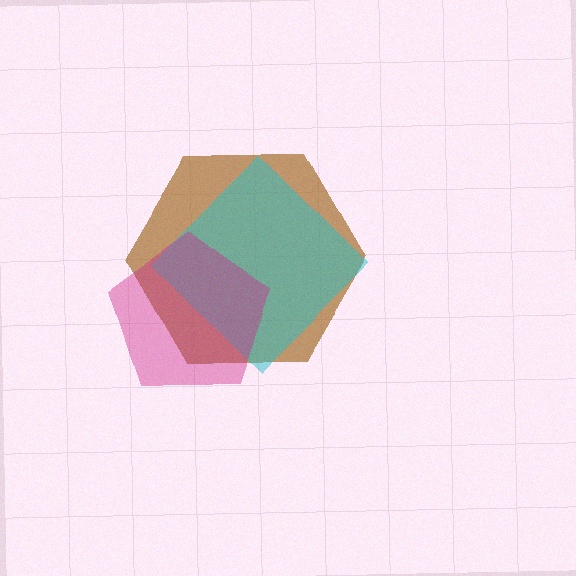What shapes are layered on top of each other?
The layered shapes are: a brown hexagon, a cyan diamond, a magenta pentagon.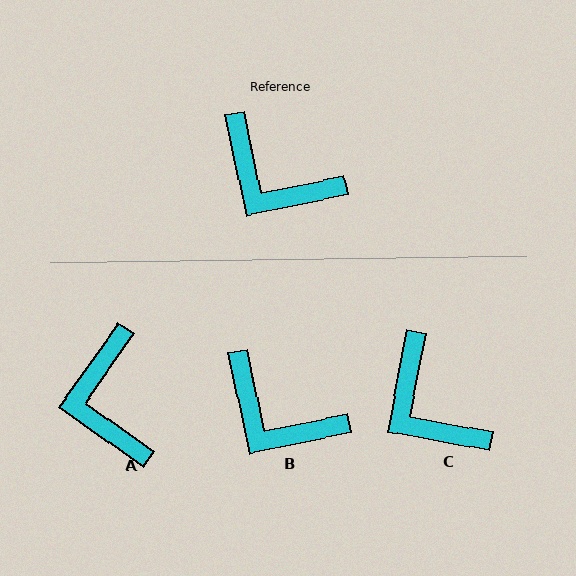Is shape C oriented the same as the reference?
No, it is off by about 22 degrees.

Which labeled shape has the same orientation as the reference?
B.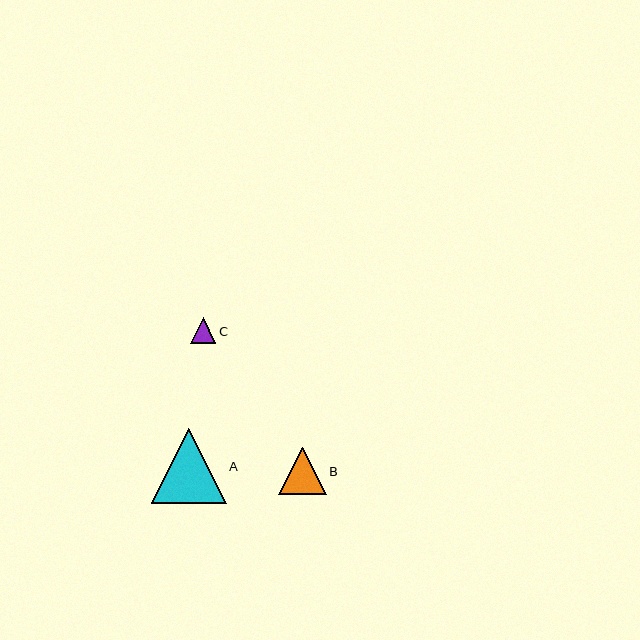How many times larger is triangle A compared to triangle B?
Triangle A is approximately 1.6 times the size of triangle B.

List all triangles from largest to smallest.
From largest to smallest: A, B, C.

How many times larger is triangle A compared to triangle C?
Triangle A is approximately 2.9 times the size of triangle C.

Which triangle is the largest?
Triangle A is the largest with a size of approximately 75 pixels.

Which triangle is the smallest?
Triangle C is the smallest with a size of approximately 26 pixels.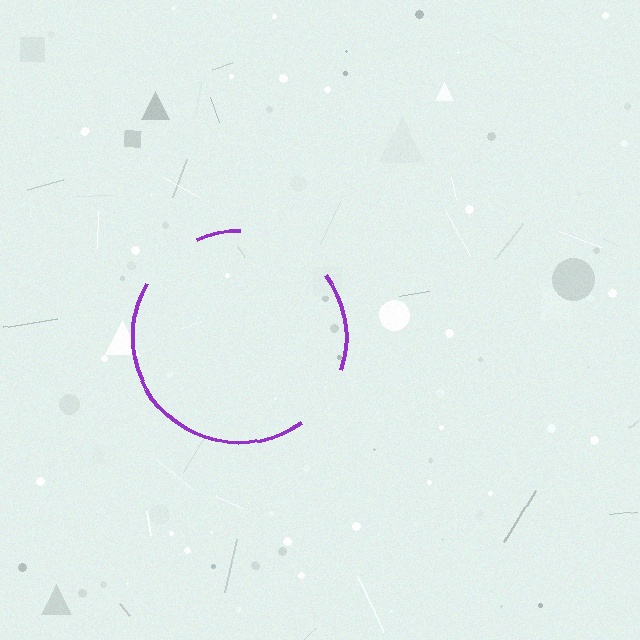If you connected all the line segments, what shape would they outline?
They would outline a circle.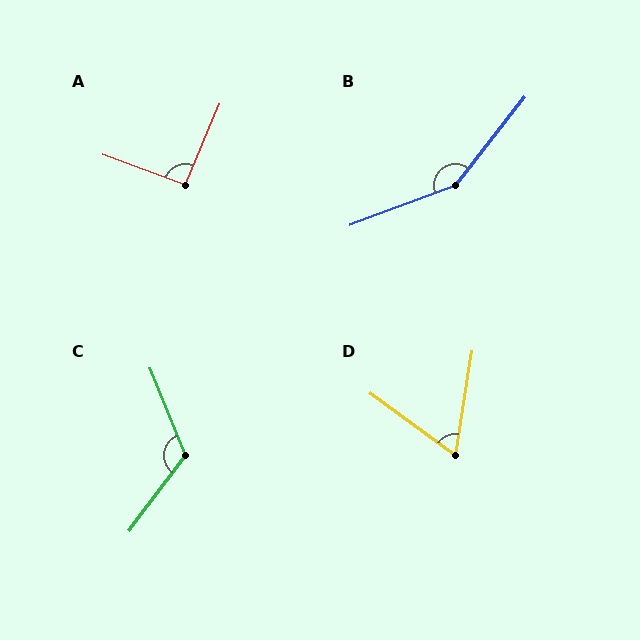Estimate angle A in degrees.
Approximately 93 degrees.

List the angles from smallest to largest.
D (63°), A (93°), C (121°), B (148°).